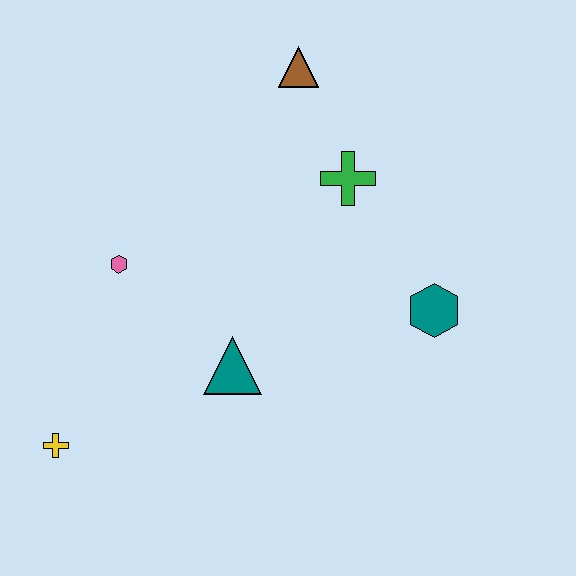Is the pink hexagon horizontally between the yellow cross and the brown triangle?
Yes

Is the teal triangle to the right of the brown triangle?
No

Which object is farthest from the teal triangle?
The brown triangle is farthest from the teal triangle.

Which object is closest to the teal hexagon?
The green cross is closest to the teal hexagon.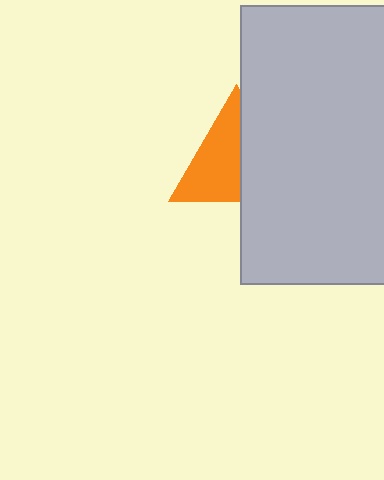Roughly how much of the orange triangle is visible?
About half of it is visible (roughly 55%).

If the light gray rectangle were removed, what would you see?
You would see the complete orange triangle.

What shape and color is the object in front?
The object in front is a light gray rectangle.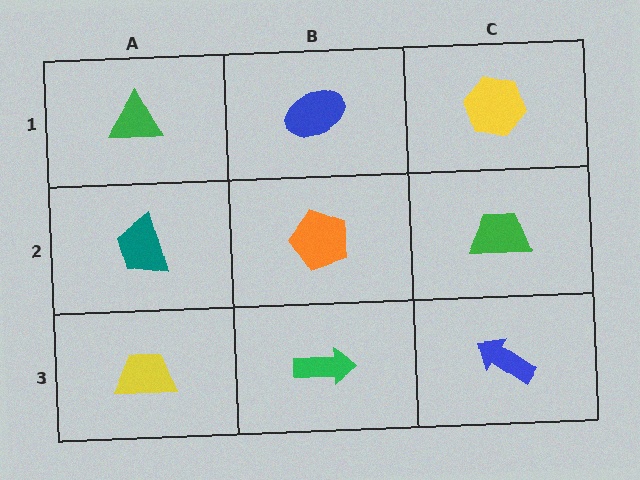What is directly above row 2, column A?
A green triangle.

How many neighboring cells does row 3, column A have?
2.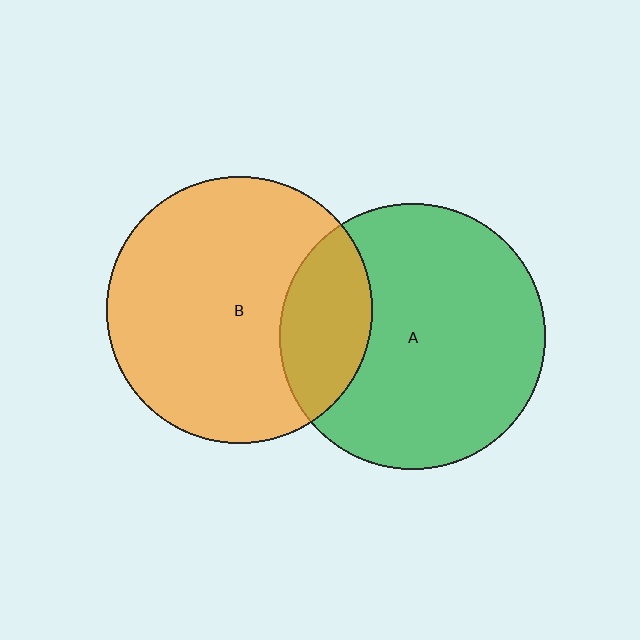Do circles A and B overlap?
Yes.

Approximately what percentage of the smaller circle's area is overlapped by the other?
Approximately 25%.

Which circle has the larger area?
Circle B (orange).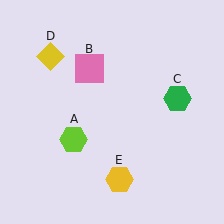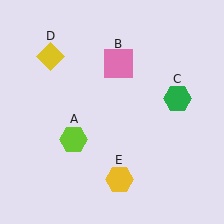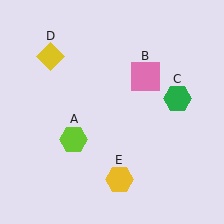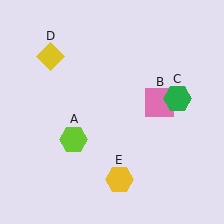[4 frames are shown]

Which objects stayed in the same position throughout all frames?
Lime hexagon (object A) and green hexagon (object C) and yellow diamond (object D) and yellow hexagon (object E) remained stationary.